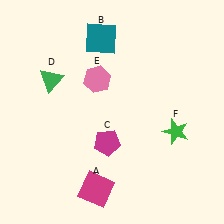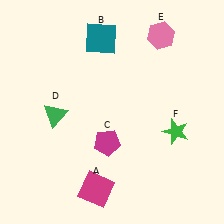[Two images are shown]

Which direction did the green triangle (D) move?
The green triangle (D) moved down.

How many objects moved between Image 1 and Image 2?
2 objects moved between the two images.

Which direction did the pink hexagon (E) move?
The pink hexagon (E) moved right.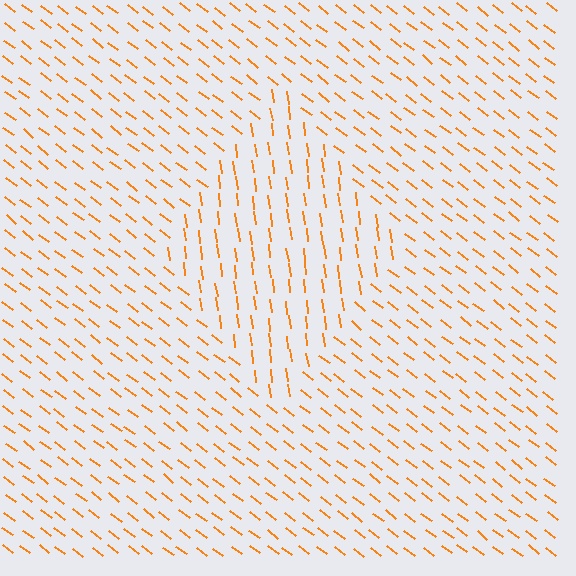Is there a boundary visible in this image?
Yes, there is a texture boundary formed by a change in line orientation.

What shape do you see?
I see a diamond.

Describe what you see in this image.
The image is filled with small orange line segments. A diamond region in the image has lines oriented differently from the surrounding lines, creating a visible texture boundary.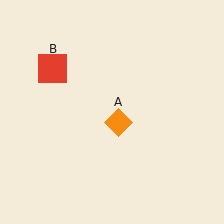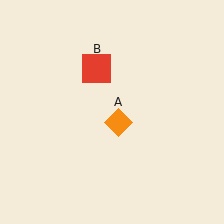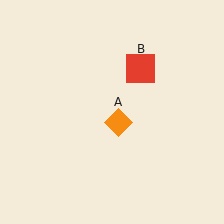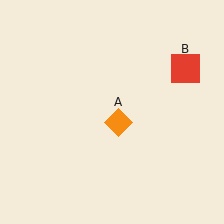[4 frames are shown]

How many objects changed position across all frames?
1 object changed position: red square (object B).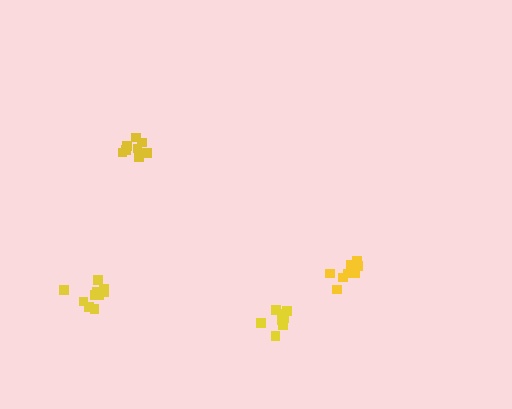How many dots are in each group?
Group 1: 9 dots, Group 2: 10 dots, Group 3: 13 dots, Group 4: 9 dots (41 total).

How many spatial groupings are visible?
There are 4 spatial groupings.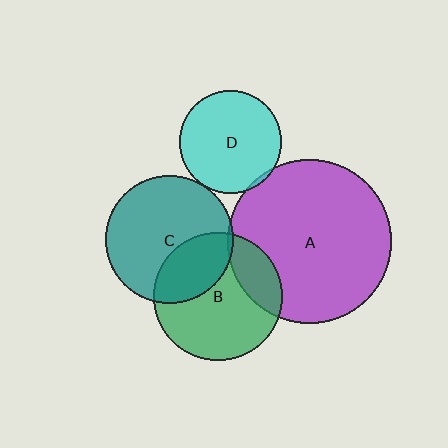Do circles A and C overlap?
Yes.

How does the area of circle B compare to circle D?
Approximately 1.6 times.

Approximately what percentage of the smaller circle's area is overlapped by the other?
Approximately 5%.